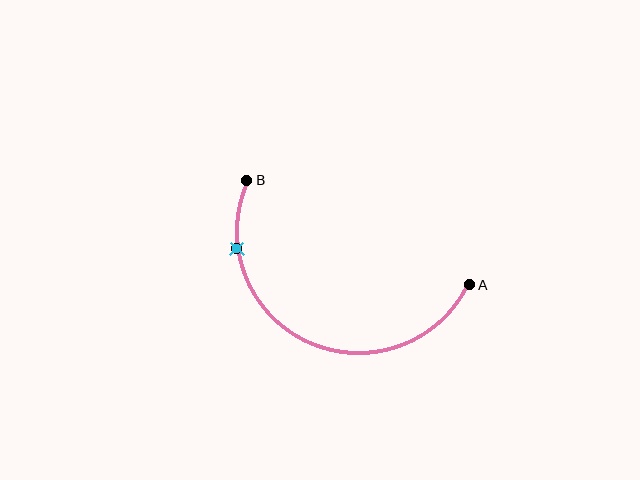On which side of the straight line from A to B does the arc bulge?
The arc bulges below the straight line connecting A and B.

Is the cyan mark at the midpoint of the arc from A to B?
No. The cyan mark lies on the arc but is closer to endpoint B. The arc midpoint would be at the point on the curve equidistant along the arc from both A and B.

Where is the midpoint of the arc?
The arc midpoint is the point on the curve farthest from the straight line joining A and B. It sits below that line.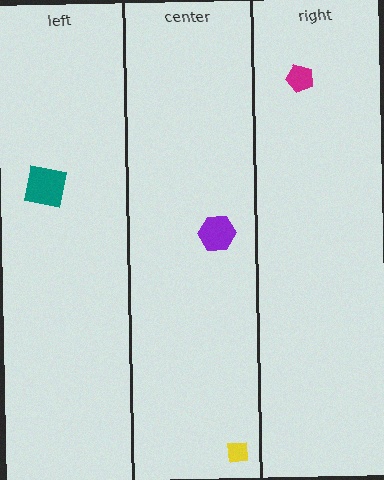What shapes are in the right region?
The magenta pentagon.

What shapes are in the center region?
The purple hexagon, the yellow square.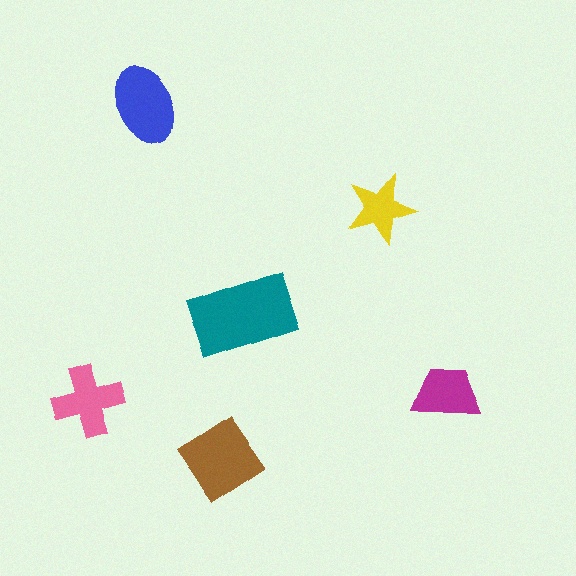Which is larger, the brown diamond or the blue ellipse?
The brown diamond.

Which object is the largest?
The teal rectangle.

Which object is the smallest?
The yellow star.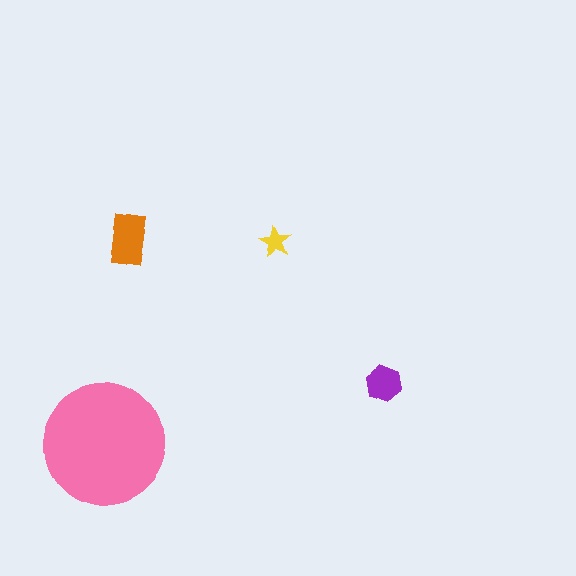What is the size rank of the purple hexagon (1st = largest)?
3rd.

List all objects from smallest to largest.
The yellow star, the purple hexagon, the orange rectangle, the pink circle.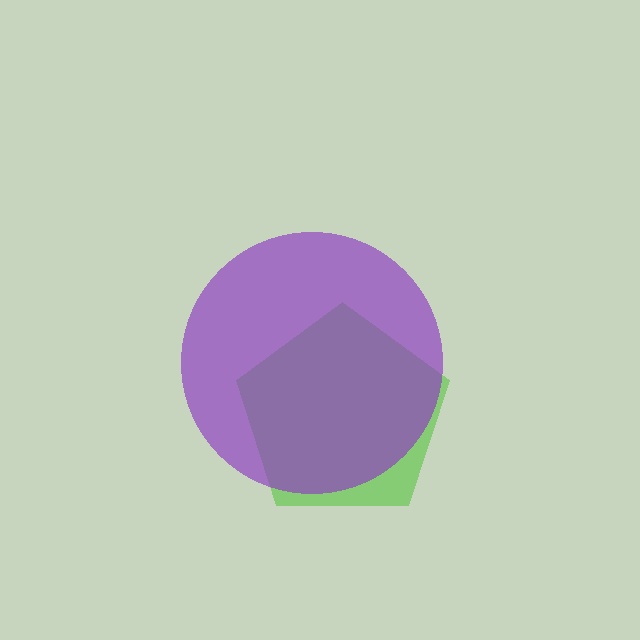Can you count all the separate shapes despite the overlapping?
Yes, there are 2 separate shapes.